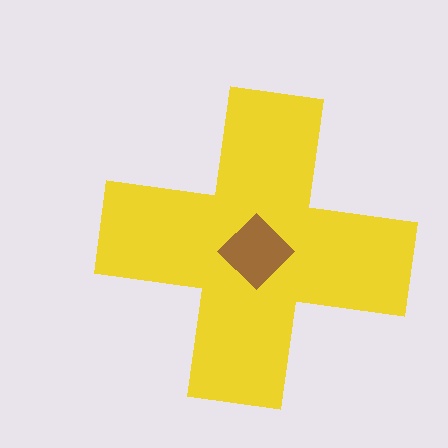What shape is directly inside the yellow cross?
The brown diamond.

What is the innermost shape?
The brown diamond.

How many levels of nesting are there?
2.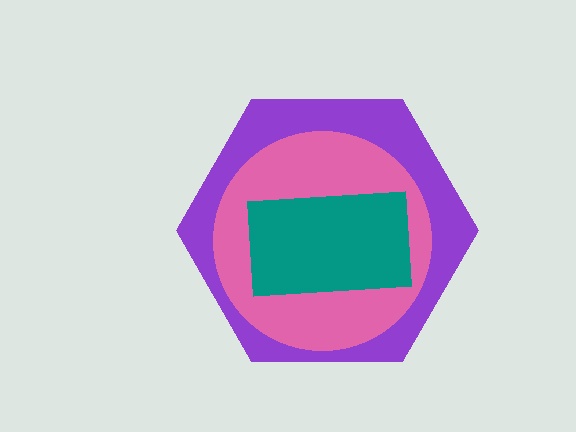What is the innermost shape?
The teal rectangle.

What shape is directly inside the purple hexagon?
The pink circle.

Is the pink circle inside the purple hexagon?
Yes.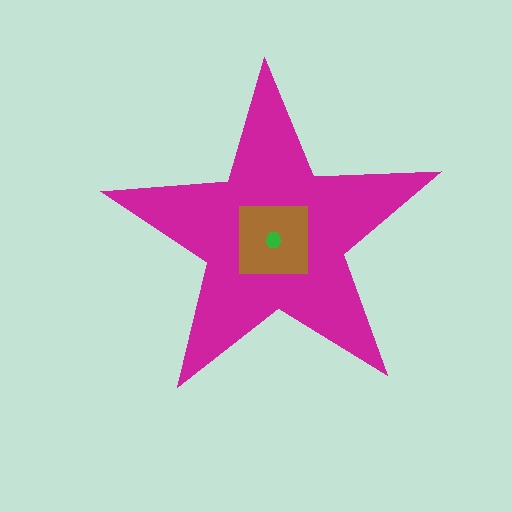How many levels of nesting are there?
3.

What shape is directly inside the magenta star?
The brown square.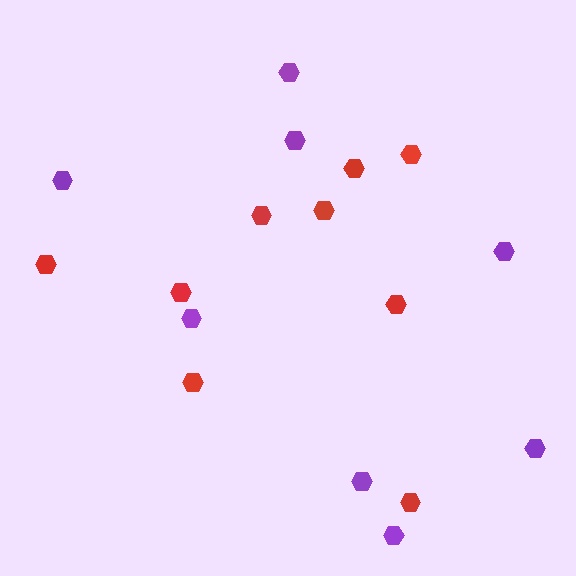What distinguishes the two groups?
There are 2 groups: one group of red hexagons (9) and one group of purple hexagons (8).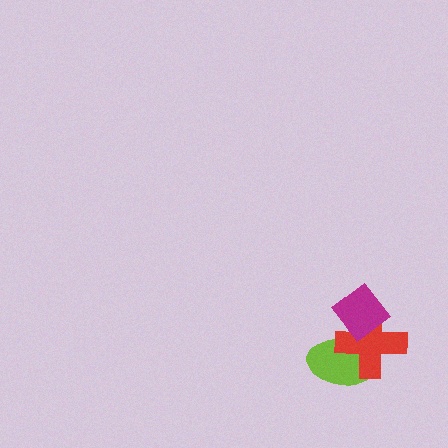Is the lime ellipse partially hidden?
Yes, it is partially covered by another shape.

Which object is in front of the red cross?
The magenta diamond is in front of the red cross.